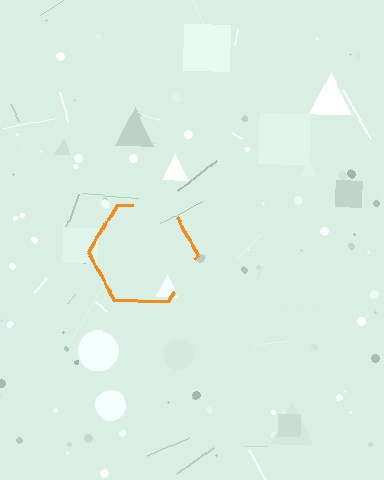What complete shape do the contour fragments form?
The contour fragments form a hexagon.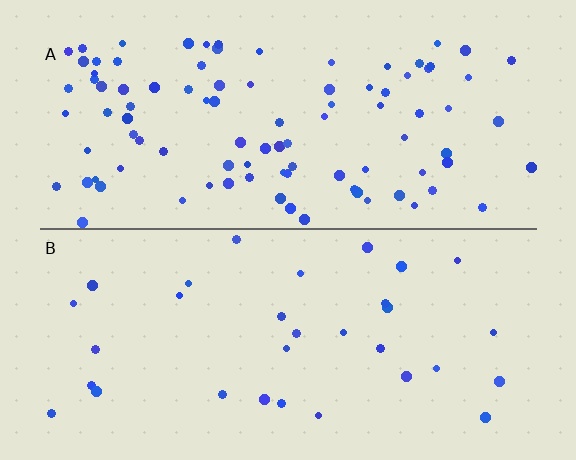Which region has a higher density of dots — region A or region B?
A (the top).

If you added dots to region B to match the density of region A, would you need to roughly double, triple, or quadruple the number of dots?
Approximately triple.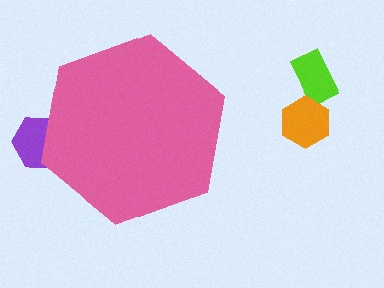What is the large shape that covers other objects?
A pink hexagon.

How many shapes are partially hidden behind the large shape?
1 shape is partially hidden.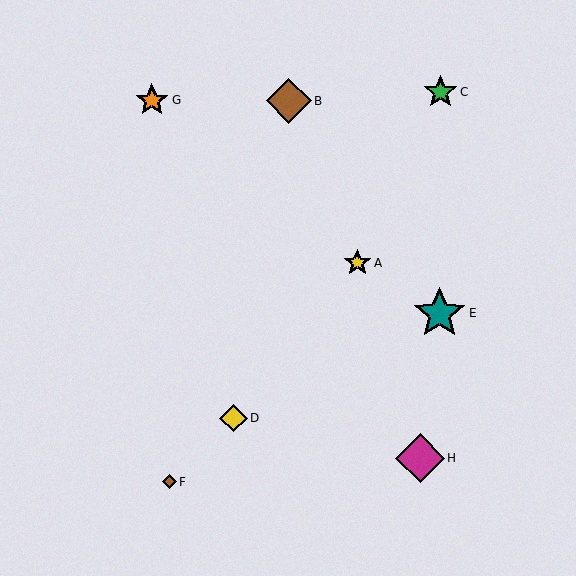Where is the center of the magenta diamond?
The center of the magenta diamond is at (420, 458).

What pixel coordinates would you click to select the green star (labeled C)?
Click at (440, 92) to select the green star C.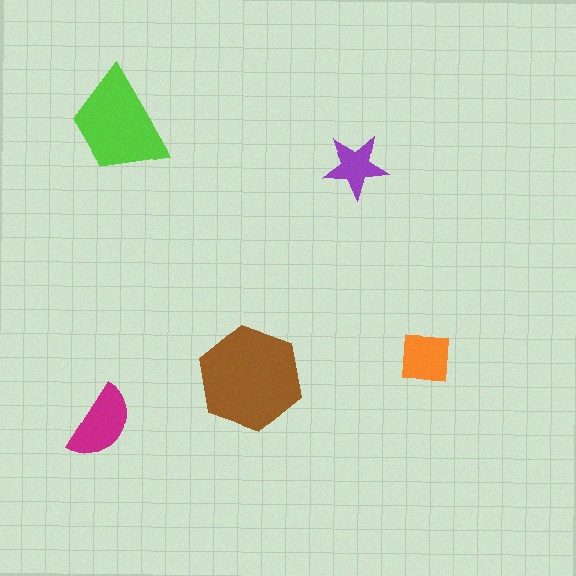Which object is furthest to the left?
The magenta semicircle is leftmost.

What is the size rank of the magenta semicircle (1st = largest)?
3rd.